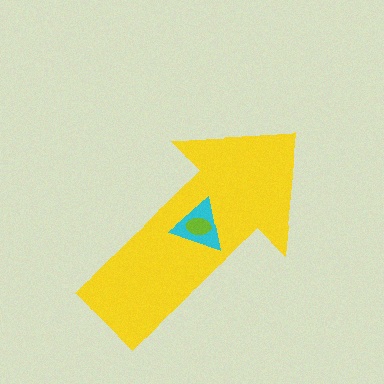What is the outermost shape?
The yellow arrow.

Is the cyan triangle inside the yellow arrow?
Yes.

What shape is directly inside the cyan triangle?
The lime ellipse.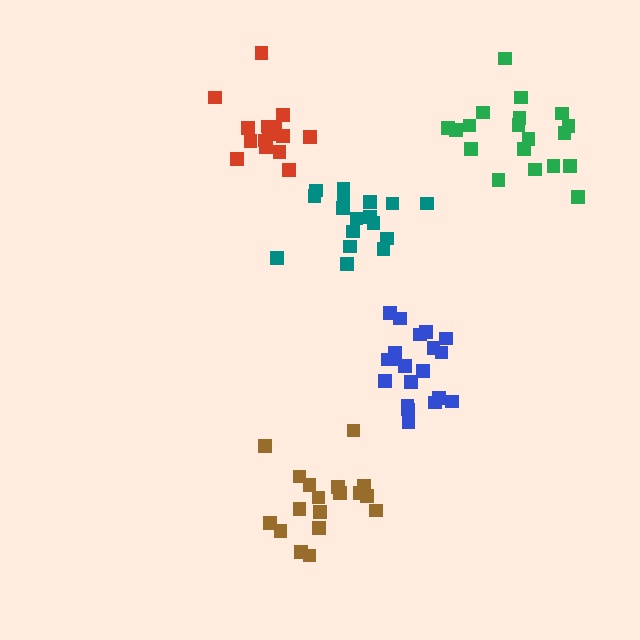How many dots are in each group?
Group 1: 20 dots, Group 2: 15 dots, Group 3: 18 dots, Group 4: 19 dots, Group 5: 17 dots (89 total).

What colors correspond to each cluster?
The clusters are colored: blue, red, brown, green, teal.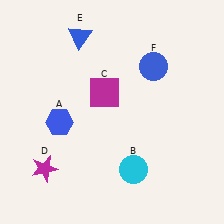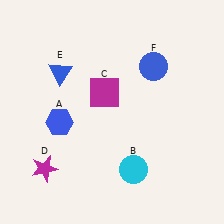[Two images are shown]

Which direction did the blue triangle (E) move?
The blue triangle (E) moved down.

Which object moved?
The blue triangle (E) moved down.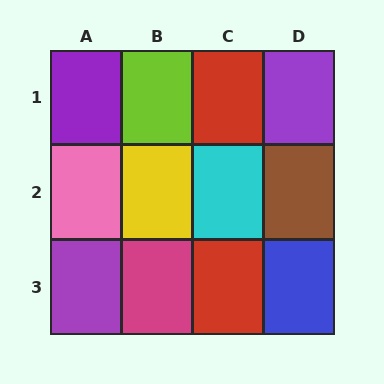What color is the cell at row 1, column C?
Red.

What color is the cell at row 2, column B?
Yellow.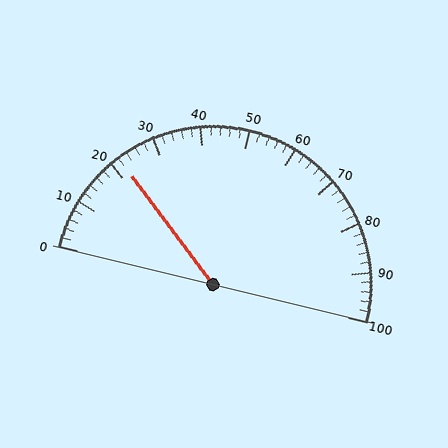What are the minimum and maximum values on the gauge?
The gauge ranges from 0 to 100.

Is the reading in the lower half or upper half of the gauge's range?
The reading is in the lower half of the range (0 to 100).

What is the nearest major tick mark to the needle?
The nearest major tick mark is 20.